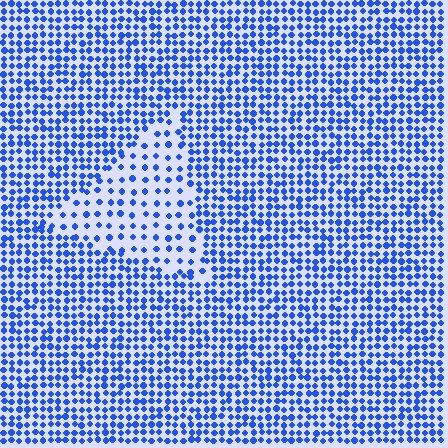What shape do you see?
I see a triangle.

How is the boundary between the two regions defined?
The boundary is defined by a change in element density (approximately 2.2x ratio). All elements are the same color, size, and shape.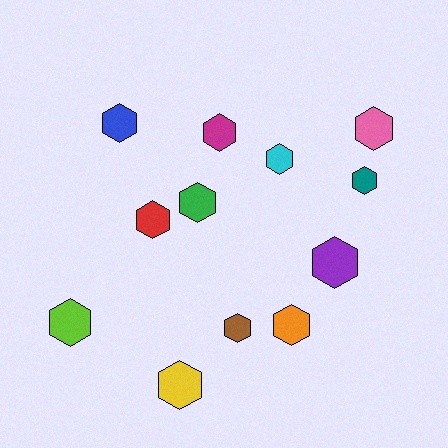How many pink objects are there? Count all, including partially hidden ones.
There is 1 pink object.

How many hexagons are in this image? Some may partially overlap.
There are 12 hexagons.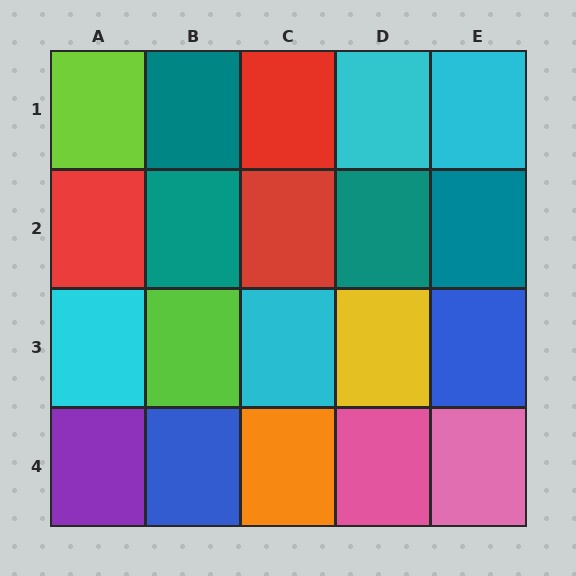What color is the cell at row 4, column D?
Pink.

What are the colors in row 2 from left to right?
Red, teal, red, teal, teal.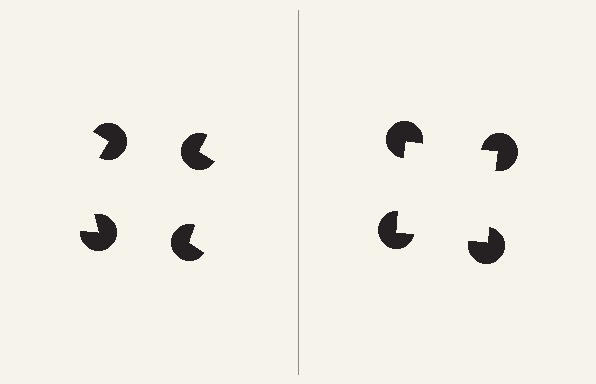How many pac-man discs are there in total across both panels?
8 — 4 on each side.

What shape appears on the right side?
An illusory square.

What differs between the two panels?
The pac-man discs are positioned identically on both sides; only the wedge orientations differ. On the right they align to a square; on the left they are misaligned.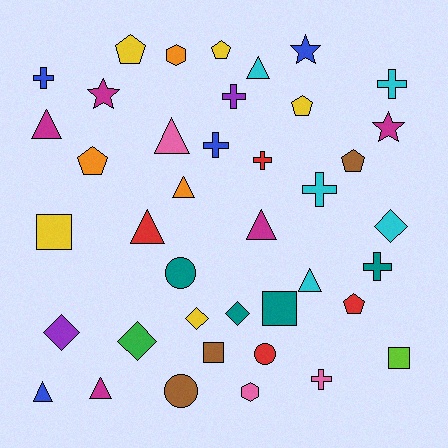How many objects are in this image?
There are 40 objects.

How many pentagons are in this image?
There are 6 pentagons.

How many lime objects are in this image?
There is 1 lime object.